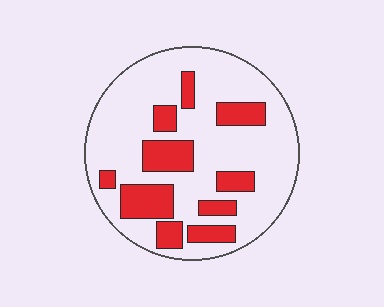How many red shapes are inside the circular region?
10.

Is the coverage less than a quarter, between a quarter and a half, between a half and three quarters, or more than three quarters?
Between a quarter and a half.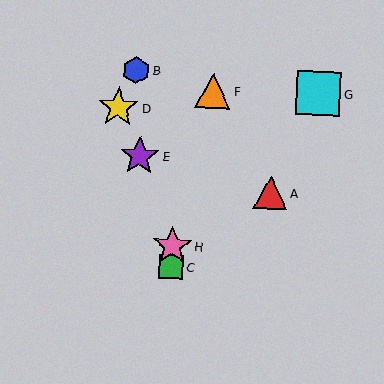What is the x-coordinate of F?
Object F is at x≈213.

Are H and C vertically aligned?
Yes, both are at x≈172.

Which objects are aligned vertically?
Objects C, H are aligned vertically.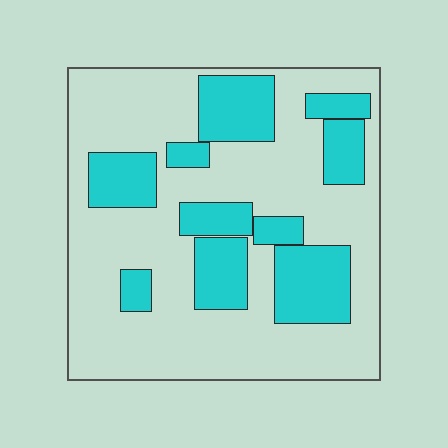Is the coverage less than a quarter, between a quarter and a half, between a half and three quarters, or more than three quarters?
Between a quarter and a half.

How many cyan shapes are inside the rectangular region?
10.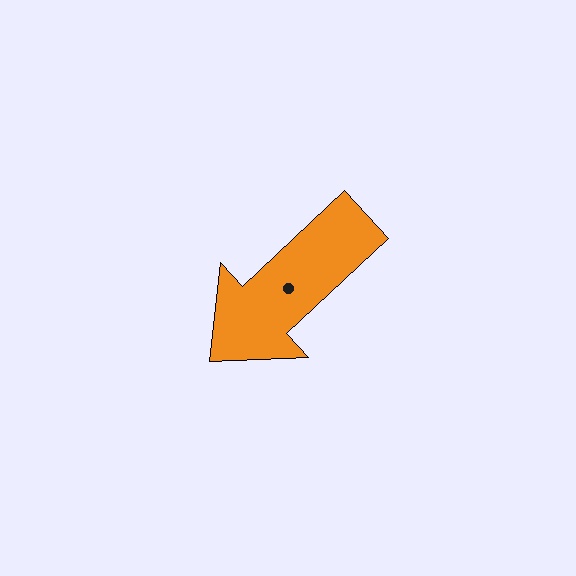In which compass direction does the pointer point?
Southwest.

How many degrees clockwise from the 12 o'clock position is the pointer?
Approximately 227 degrees.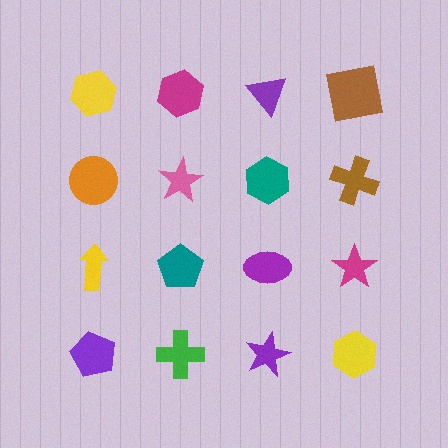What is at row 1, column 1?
A yellow hexagon.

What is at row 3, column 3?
A purple ellipse.